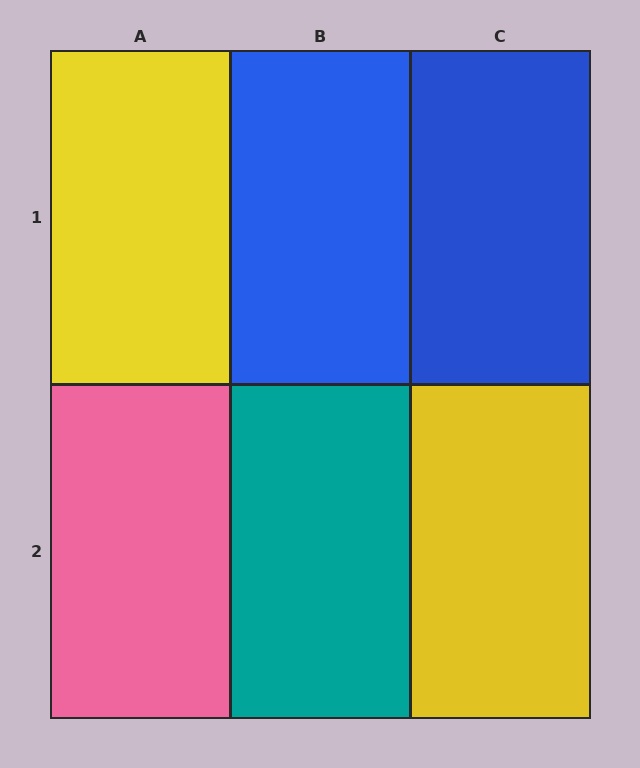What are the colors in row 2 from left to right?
Pink, teal, yellow.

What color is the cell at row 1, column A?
Yellow.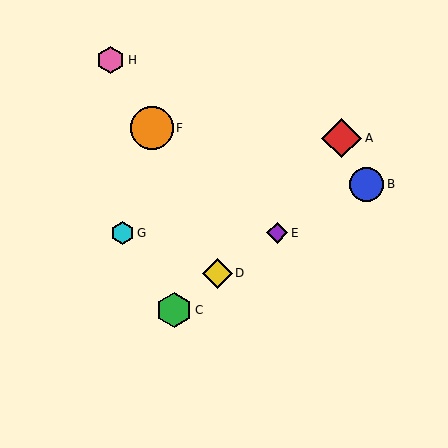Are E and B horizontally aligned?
No, E is at y≈233 and B is at y≈184.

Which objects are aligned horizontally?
Objects E, G are aligned horizontally.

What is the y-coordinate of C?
Object C is at y≈310.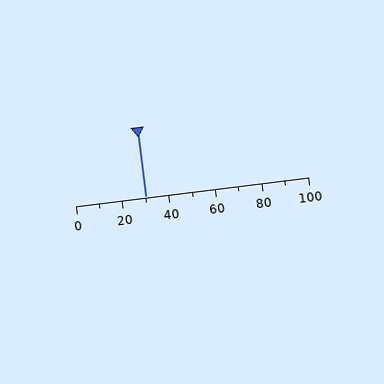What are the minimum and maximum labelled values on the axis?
The axis runs from 0 to 100.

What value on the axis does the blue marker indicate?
The marker indicates approximately 30.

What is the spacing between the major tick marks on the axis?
The major ticks are spaced 20 apart.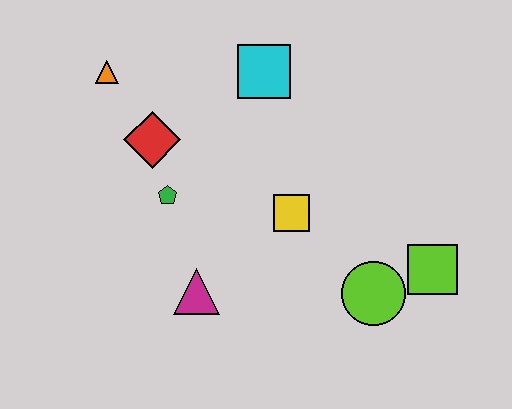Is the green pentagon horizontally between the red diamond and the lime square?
Yes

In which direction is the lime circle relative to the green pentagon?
The lime circle is to the right of the green pentagon.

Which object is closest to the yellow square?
The lime circle is closest to the yellow square.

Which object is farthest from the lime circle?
The orange triangle is farthest from the lime circle.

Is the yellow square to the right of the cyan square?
Yes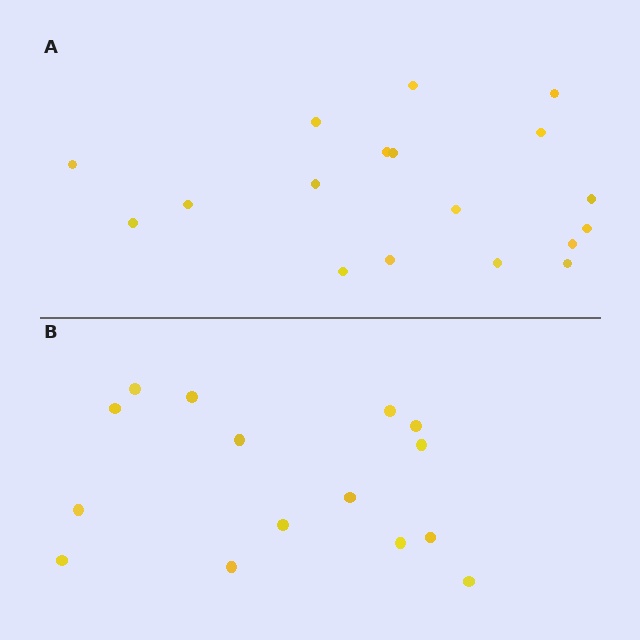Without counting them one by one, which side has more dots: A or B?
Region A (the top region) has more dots.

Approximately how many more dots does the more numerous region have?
Region A has just a few more — roughly 2 or 3 more dots than region B.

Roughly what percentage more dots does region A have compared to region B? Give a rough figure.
About 20% more.